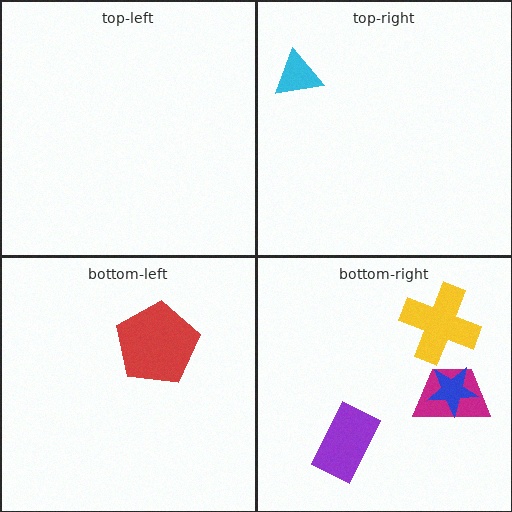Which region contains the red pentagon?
The bottom-left region.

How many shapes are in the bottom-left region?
1.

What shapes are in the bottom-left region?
The red pentagon.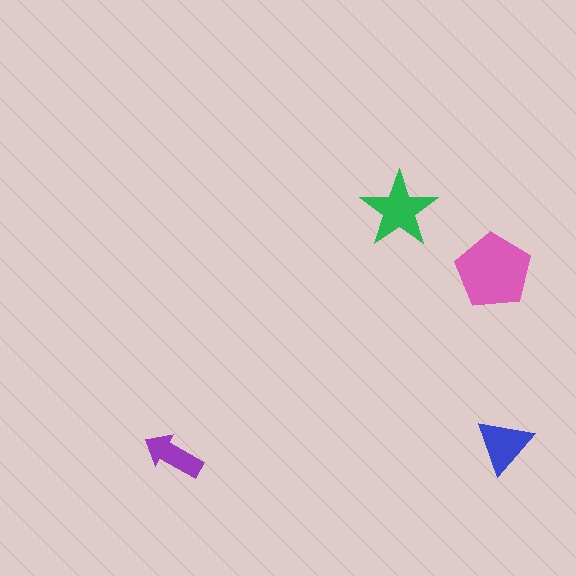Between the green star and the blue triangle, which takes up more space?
The green star.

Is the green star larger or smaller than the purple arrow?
Larger.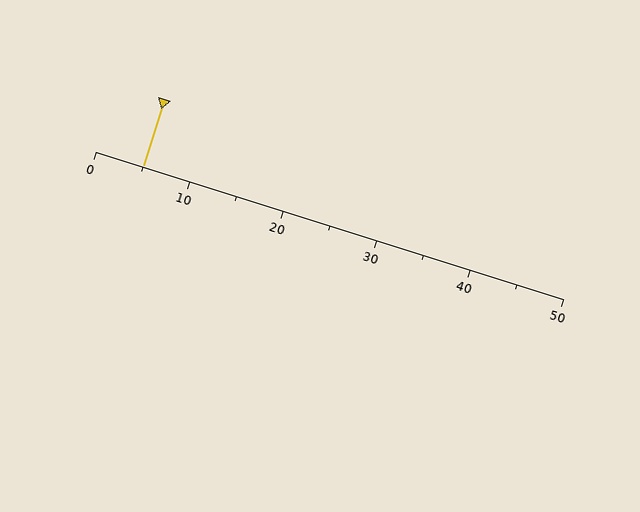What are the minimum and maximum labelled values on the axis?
The axis runs from 0 to 50.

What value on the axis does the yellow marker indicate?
The marker indicates approximately 5.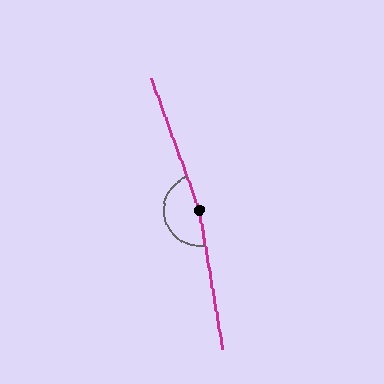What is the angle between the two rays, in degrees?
Approximately 169 degrees.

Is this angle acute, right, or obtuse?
It is obtuse.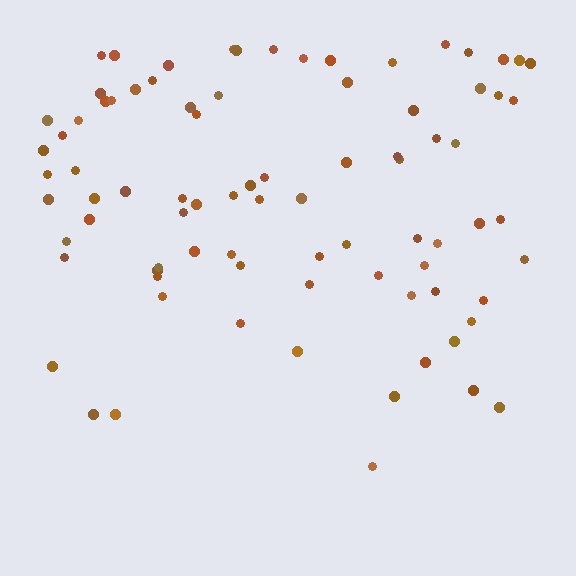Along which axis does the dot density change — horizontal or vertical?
Vertical.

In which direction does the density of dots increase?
From bottom to top, with the top side densest.